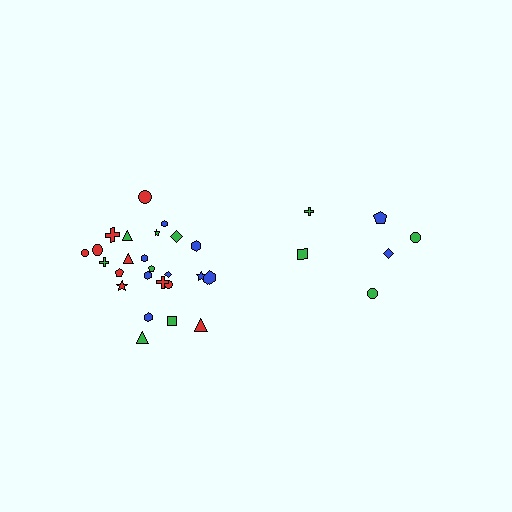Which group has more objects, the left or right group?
The left group.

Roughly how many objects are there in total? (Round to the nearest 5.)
Roughly 30 objects in total.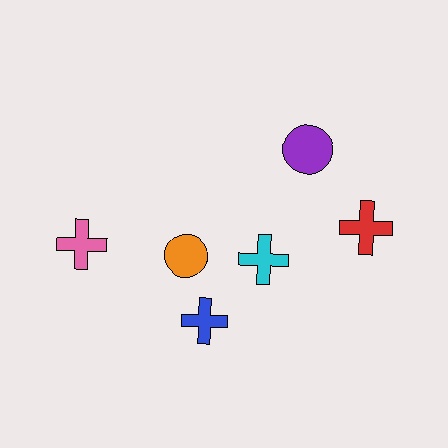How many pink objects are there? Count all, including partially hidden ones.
There is 1 pink object.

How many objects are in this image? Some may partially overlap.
There are 6 objects.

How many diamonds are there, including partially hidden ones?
There are no diamonds.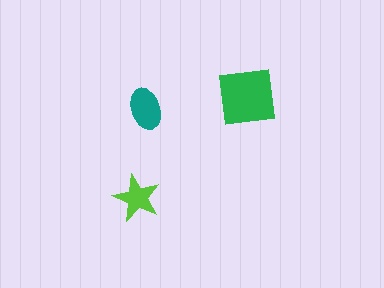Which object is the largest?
The green square.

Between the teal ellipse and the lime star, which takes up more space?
The teal ellipse.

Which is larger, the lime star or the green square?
The green square.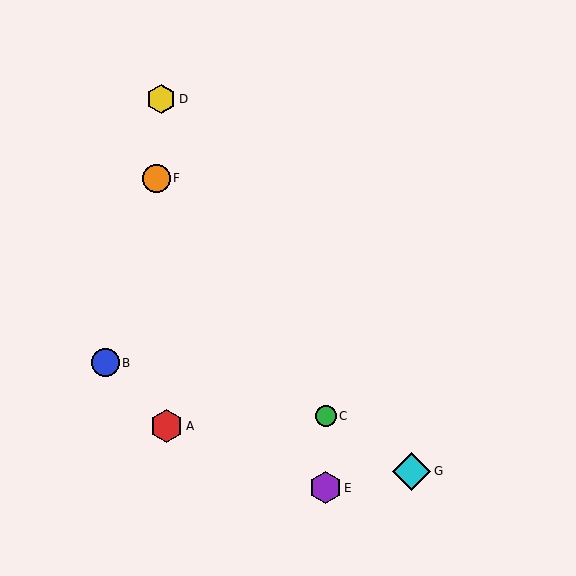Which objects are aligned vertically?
Objects C, E are aligned vertically.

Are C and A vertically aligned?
No, C is at x≈326 and A is at x≈166.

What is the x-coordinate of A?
Object A is at x≈166.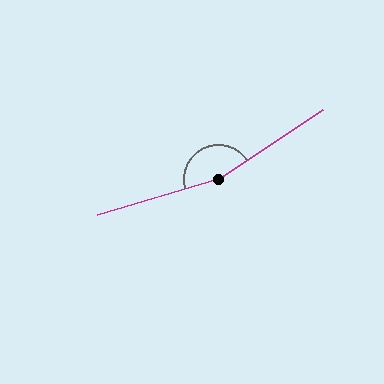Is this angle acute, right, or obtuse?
It is obtuse.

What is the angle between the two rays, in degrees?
Approximately 163 degrees.